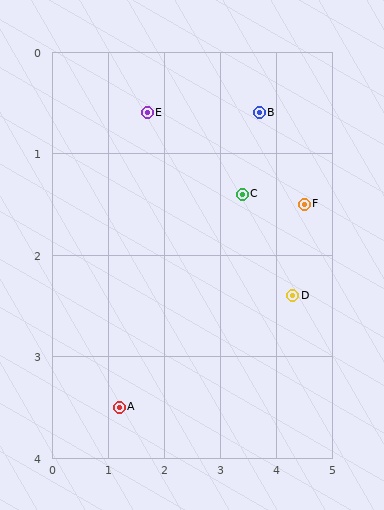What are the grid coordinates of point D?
Point D is at approximately (4.3, 2.4).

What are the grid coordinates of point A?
Point A is at approximately (1.2, 3.5).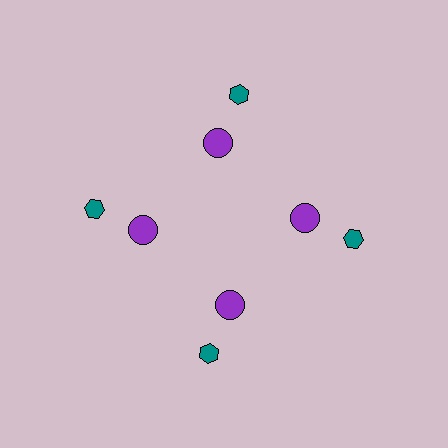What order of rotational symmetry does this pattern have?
This pattern has 4-fold rotational symmetry.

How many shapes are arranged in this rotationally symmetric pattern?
There are 8 shapes, arranged in 4 groups of 2.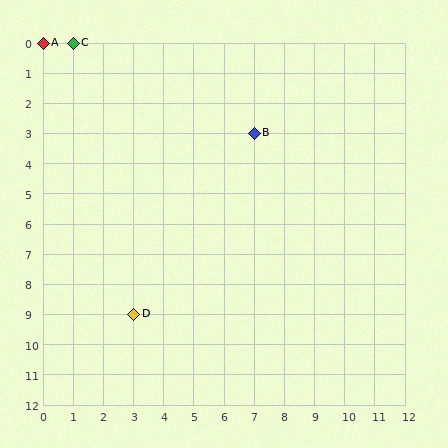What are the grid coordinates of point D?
Point D is at grid coordinates (3, 9).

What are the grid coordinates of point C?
Point C is at grid coordinates (1, 0).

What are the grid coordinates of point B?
Point B is at grid coordinates (7, 3).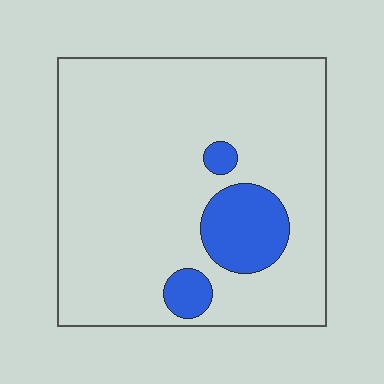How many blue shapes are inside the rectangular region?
3.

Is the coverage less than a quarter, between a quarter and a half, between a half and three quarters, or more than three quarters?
Less than a quarter.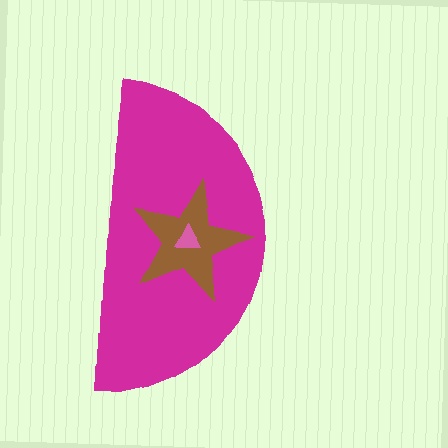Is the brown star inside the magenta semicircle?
Yes.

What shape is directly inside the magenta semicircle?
The brown star.